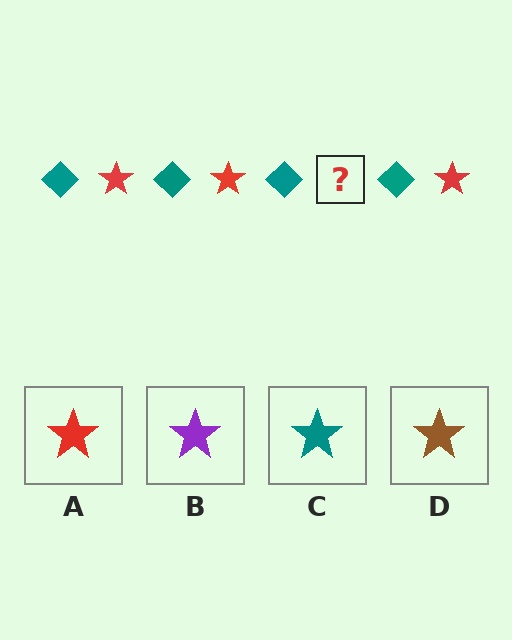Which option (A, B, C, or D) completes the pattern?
A.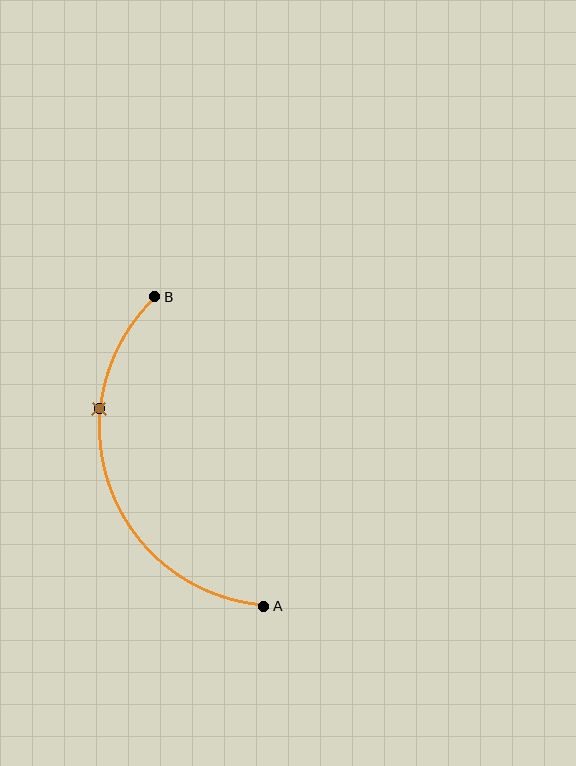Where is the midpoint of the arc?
The arc midpoint is the point on the curve farthest from the straight line joining A and B. It sits to the left of that line.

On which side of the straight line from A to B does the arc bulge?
The arc bulges to the left of the straight line connecting A and B.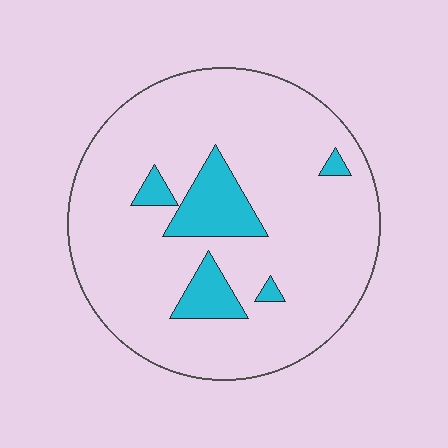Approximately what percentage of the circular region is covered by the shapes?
Approximately 15%.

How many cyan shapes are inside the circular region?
5.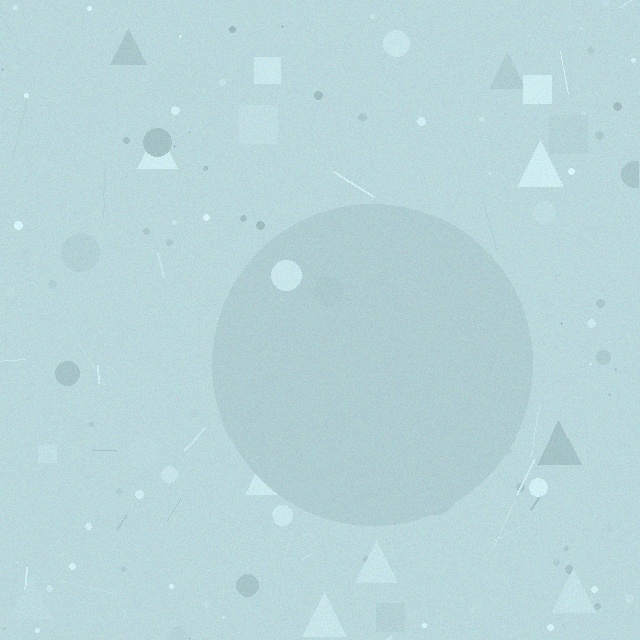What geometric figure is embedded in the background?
A circle is embedded in the background.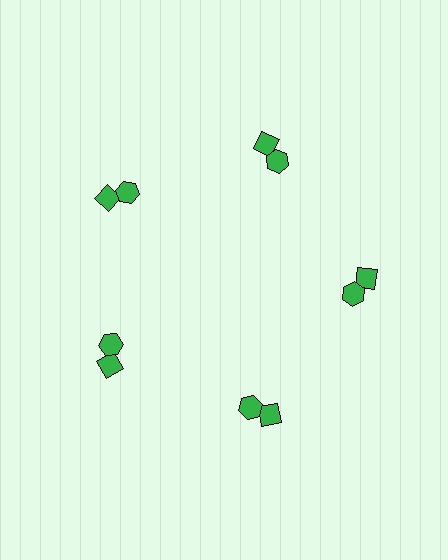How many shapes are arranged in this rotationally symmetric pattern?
There are 10 shapes, arranged in 5 groups of 2.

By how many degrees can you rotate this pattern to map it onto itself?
The pattern maps onto itself every 72 degrees of rotation.